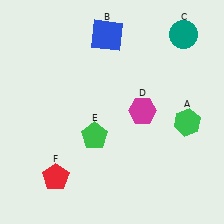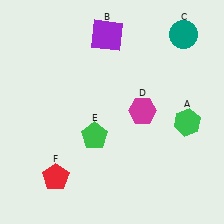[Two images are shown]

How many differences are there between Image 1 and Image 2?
There is 1 difference between the two images.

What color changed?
The square (B) changed from blue in Image 1 to purple in Image 2.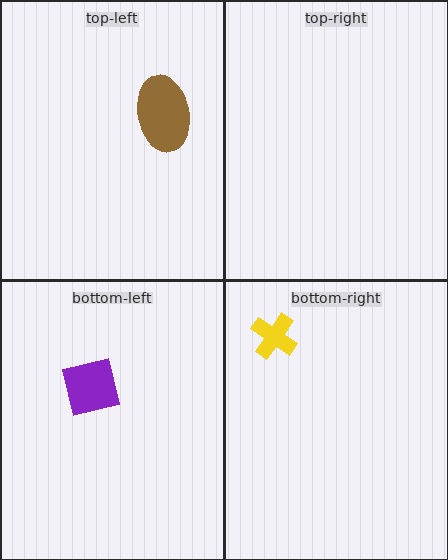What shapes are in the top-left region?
The brown ellipse.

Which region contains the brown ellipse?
The top-left region.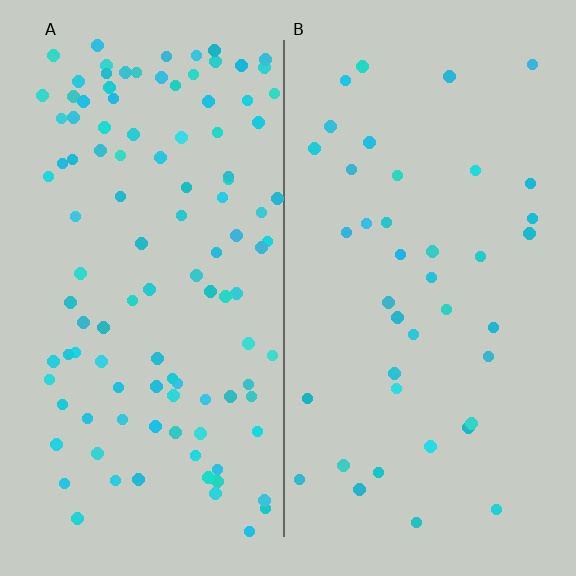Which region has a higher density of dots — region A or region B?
A (the left).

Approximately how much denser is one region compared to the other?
Approximately 2.7× — region A over region B.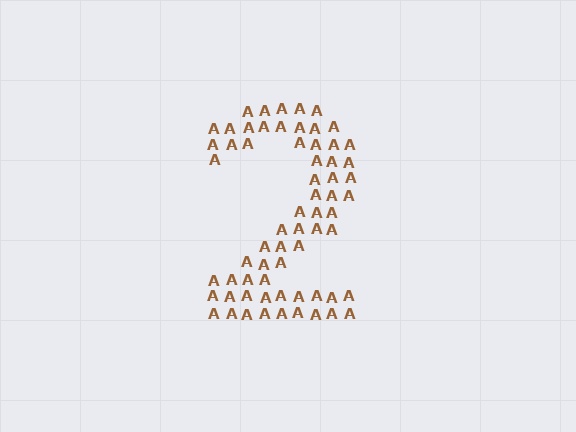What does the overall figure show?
The overall figure shows the digit 2.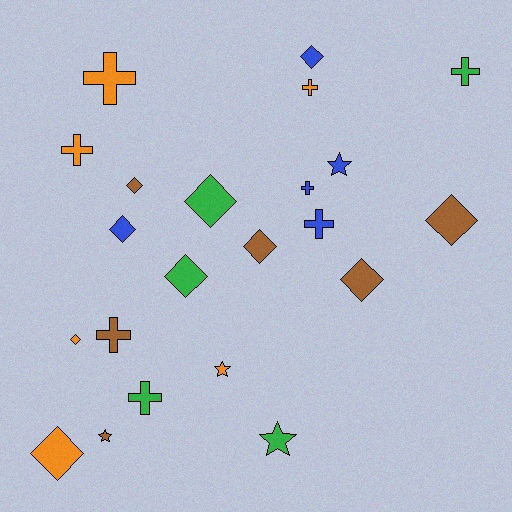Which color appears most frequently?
Brown, with 6 objects.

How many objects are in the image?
There are 22 objects.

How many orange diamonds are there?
There are 2 orange diamonds.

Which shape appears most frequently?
Diamond, with 10 objects.